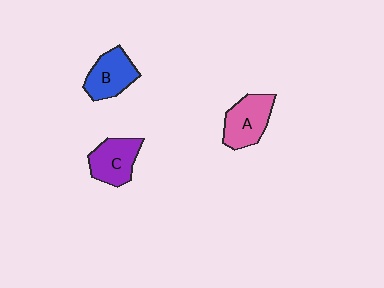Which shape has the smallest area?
Shape B (blue).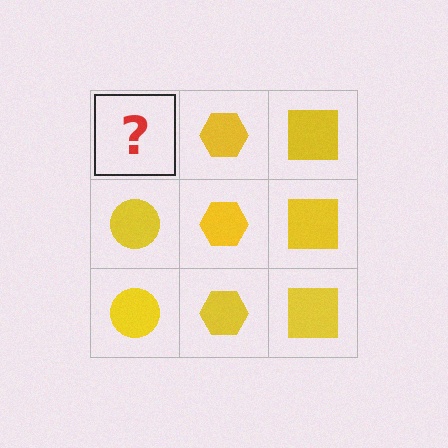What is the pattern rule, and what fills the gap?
The rule is that each column has a consistent shape. The gap should be filled with a yellow circle.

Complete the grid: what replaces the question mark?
The question mark should be replaced with a yellow circle.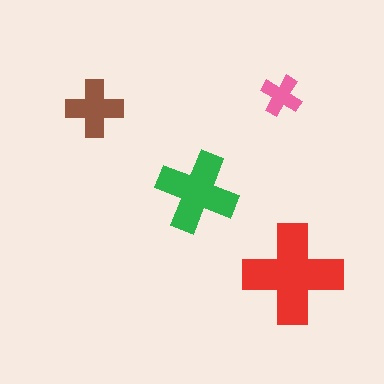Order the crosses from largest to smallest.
the red one, the green one, the brown one, the pink one.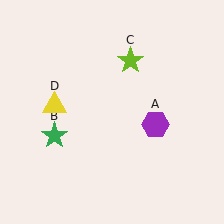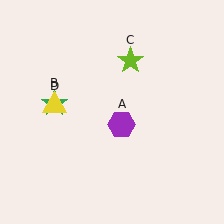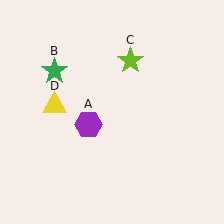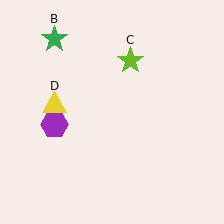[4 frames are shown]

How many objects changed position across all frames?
2 objects changed position: purple hexagon (object A), green star (object B).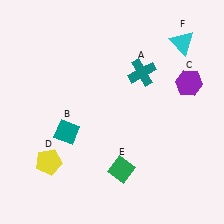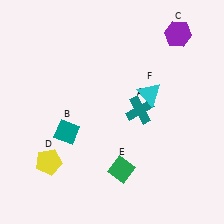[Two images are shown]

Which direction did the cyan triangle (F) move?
The cyan triangle (F) moved down.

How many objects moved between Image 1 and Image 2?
3 objects moved between the two images.